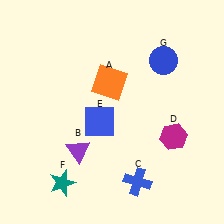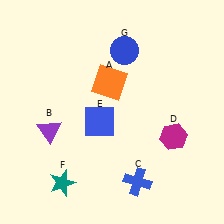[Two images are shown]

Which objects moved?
The objects that moved are: the purple triangle (B), the blue circle (G).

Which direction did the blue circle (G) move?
The blue circle (G) moved left.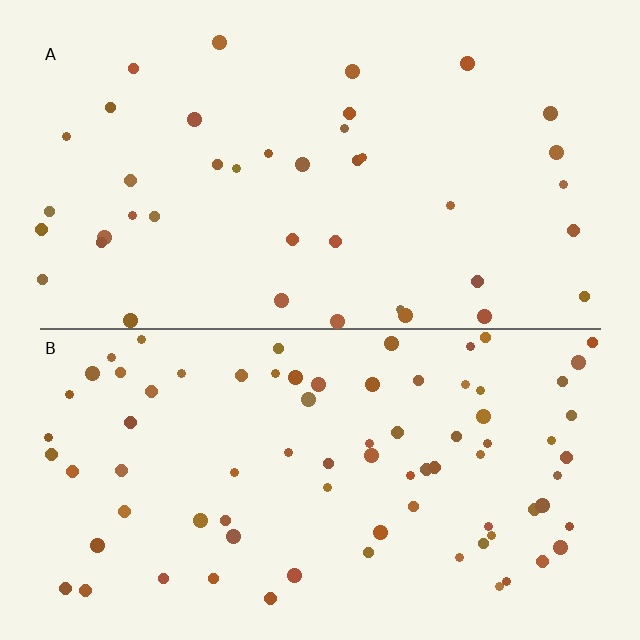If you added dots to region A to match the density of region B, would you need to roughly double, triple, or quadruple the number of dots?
Approximately double.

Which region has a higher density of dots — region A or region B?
B (the bottom).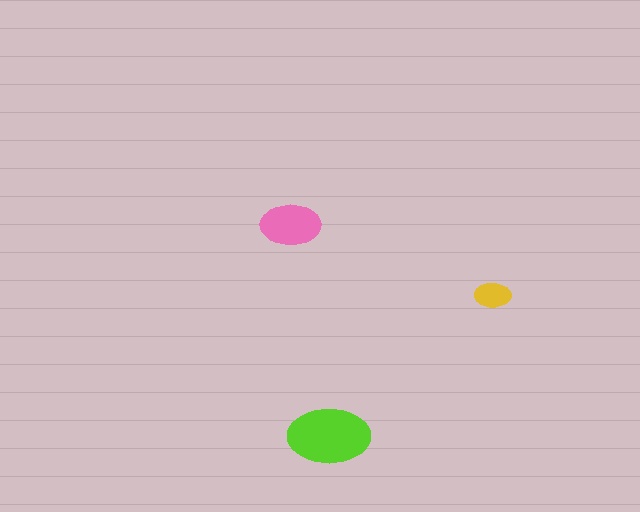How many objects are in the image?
There are 3 objects in the image.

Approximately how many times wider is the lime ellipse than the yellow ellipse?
About 2 times wider.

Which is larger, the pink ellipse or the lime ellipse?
The lime one.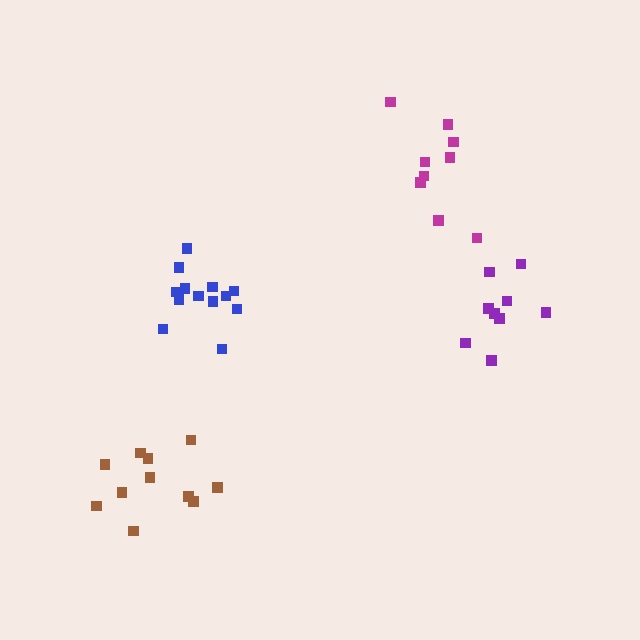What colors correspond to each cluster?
The clusters are colored: magenta, purple, brown, blue.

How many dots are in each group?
Group 1: 9 dots, Group 2: 9 dots, Group 3: 11 dots, Group 4: 13 dots (42 total).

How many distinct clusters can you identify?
There are 4 distinct clusters.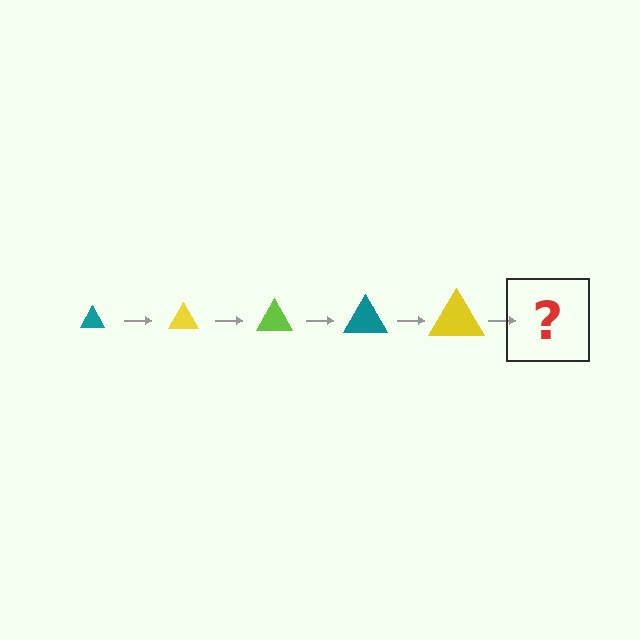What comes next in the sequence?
The next element should be a lime triangle, larger than the previous one.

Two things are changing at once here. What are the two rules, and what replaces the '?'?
The two rules are that the triangle grows larger each step and the color cycles through teal, yellow, and lime. The '?' should be a lime triangle, larger than the previous one.